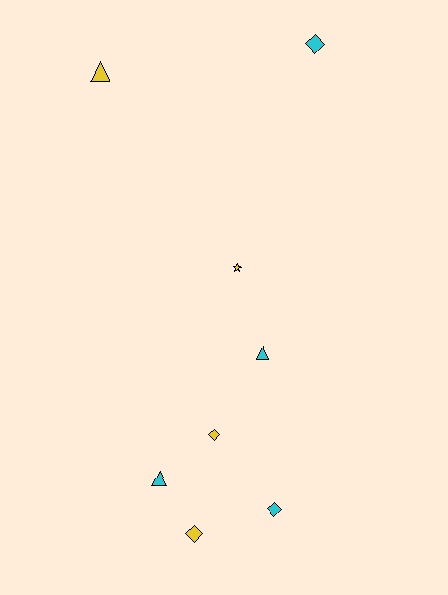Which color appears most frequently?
Cyan, with 4 objects.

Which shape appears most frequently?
Diamond, with 4 objects.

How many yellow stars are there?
There is 1 yellow star.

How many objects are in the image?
There are 8 objects.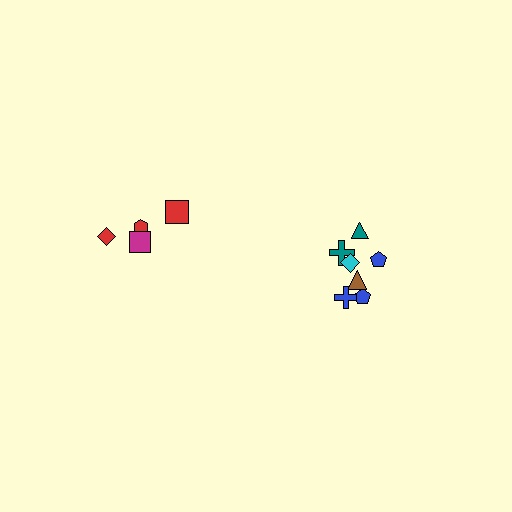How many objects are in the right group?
There are 7 objects.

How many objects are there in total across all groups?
There are 11 objects.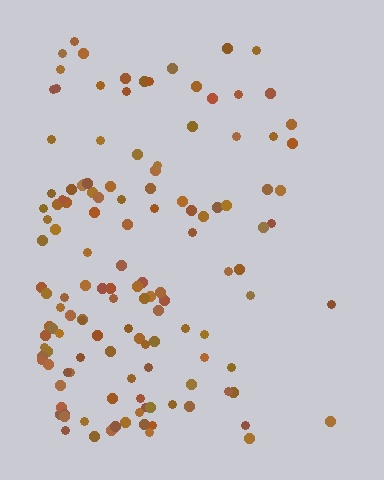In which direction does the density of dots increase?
From right to left, with the left side densest.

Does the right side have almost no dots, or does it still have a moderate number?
Still a moderate number, just noticeably fewer than the left.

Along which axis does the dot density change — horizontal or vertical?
Horizontal.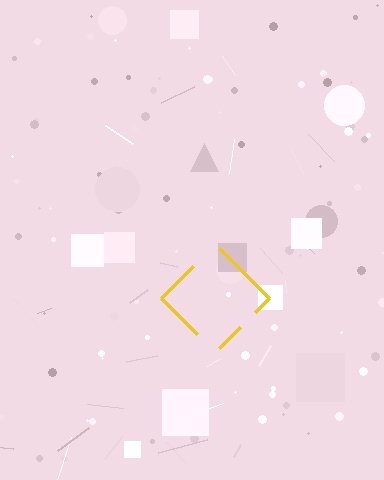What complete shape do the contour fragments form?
The contour fragments form a diamond.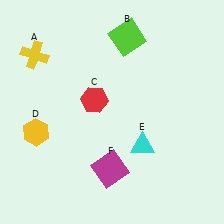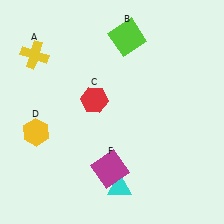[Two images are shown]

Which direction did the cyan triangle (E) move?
The cyan triangle (E) moved down.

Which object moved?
The cyan triangle (E) moved down.